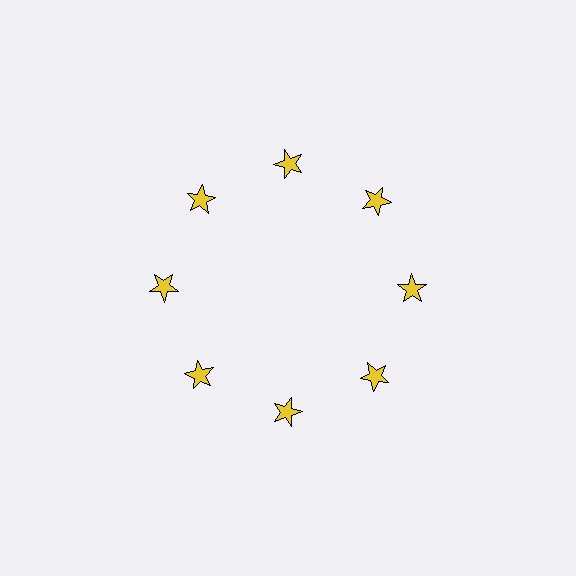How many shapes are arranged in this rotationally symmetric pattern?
There are 8 shapes, arranged in 8 groups of 1.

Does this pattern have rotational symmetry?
Yes, this pattern has 8-fold rotational symmetry. It looks the same after rotating 45 degrees around the center.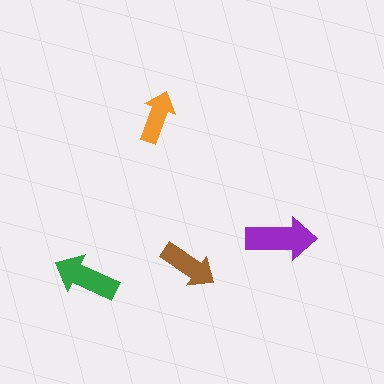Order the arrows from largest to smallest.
the purple one, the green one, the brown one, the orange one.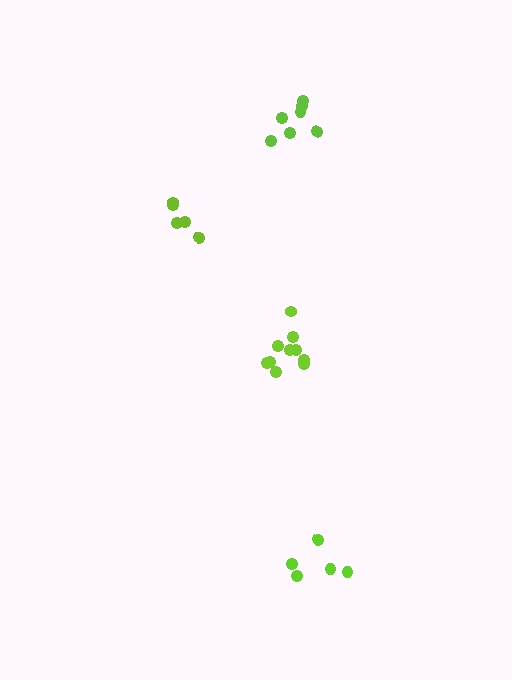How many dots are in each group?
Group 1: 5 dots, Group 2: 10 dots, Group 3: 5 dots, Group 4: 7 dots (27 total).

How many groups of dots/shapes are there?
There are 4 groups.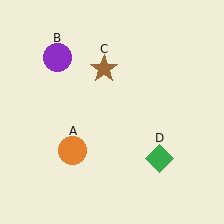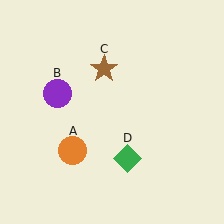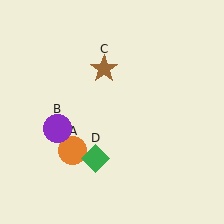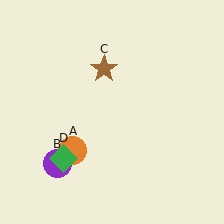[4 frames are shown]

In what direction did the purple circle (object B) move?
The purple circle (object B) moved down.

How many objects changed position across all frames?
2 objects changed position: purple circle (object B), green diamond (object D).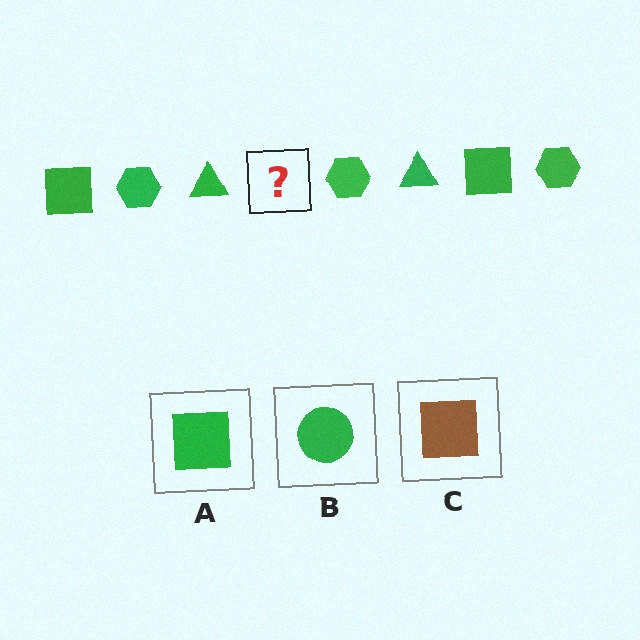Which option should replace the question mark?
Option A.